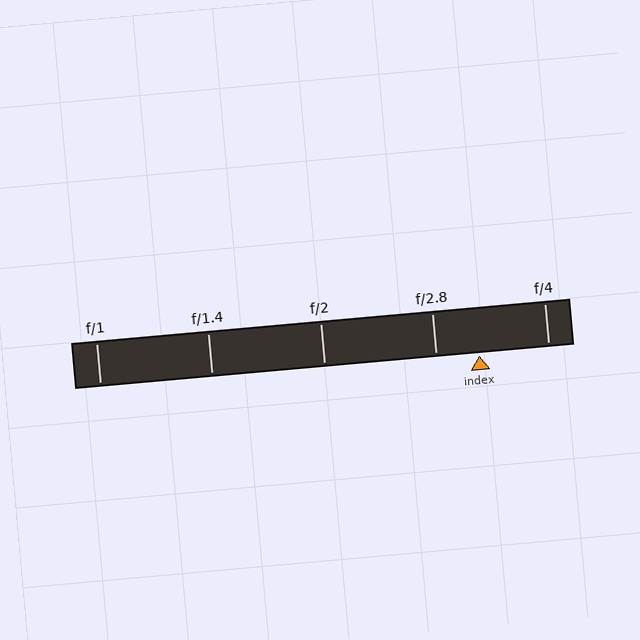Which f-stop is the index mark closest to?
The index mark is closest to f/2.8.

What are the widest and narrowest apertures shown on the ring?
The widest aperture shown is f/1 and the narrowest is f/4.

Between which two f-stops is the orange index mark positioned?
The index mark is between f/2.8 and f/4.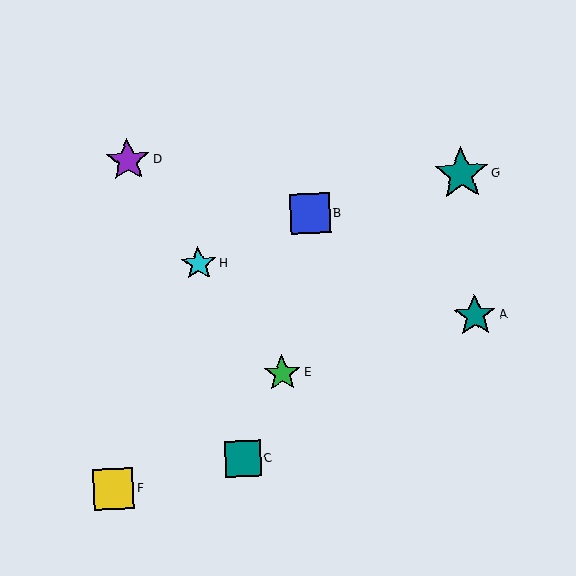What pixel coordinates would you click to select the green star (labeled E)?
Click at (282, 374) to select the green star E.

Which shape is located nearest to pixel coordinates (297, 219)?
The blue square (labeled B) at (310, 213) is nearest to that location.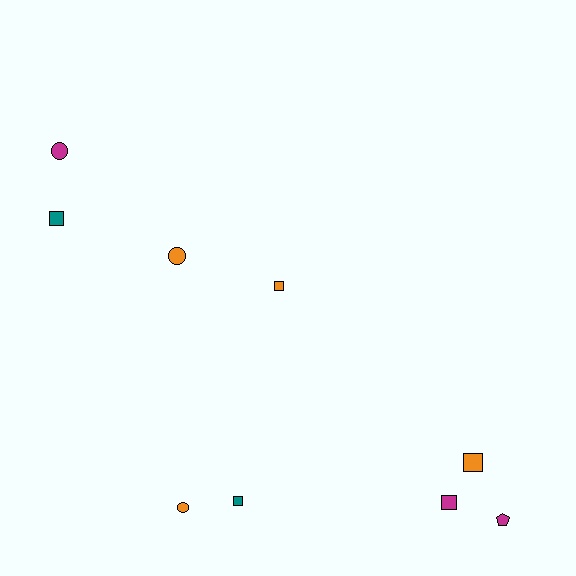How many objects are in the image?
There are 9 objects.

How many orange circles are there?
There are 2 orange circles.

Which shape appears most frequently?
Square, with 5 objects.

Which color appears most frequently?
Orange, with 4 objects.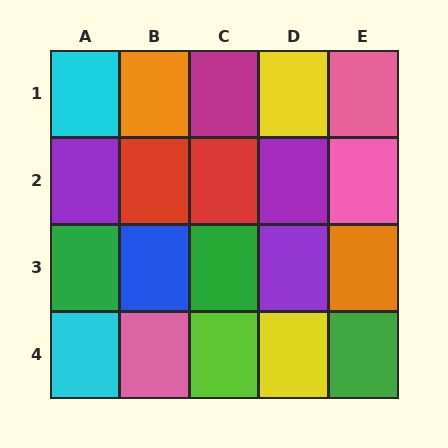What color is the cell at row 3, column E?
Orange.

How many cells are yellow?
2 cells are yellow.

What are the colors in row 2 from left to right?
Purple, red, red, purple, pink.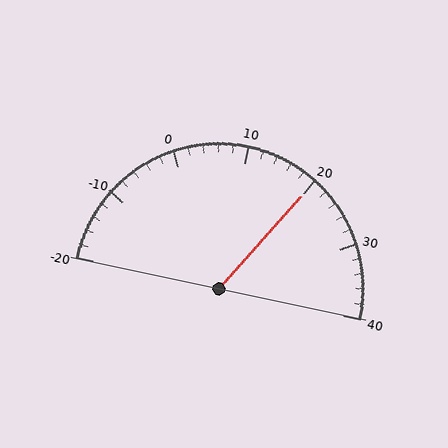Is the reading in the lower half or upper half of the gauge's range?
The reading is in the upper half of the range (-20 to 40).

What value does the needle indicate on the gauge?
The needle indicates approximately 20.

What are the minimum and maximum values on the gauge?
The gauge ranges from -20 to 40.